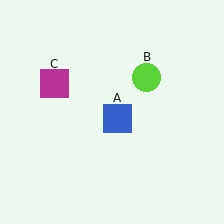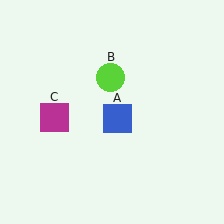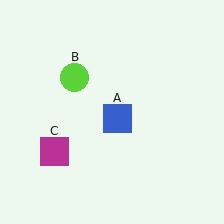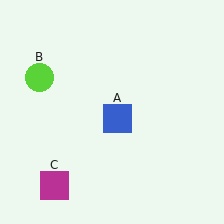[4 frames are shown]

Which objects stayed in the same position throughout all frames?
Blue square (object A) remained stationary.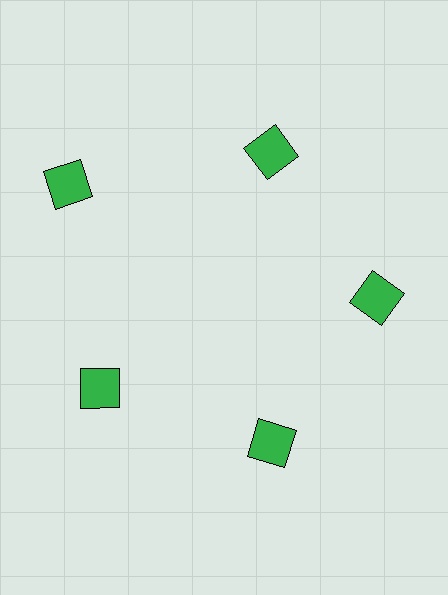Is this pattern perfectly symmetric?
No. The 5 green squares are arranged in a ring, but one element near the 10 o'clock position is pushed outward from the center, breaking the 5-fold rotational symmetry.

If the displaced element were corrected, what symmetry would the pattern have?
It would have 5-fold rotational symmetry — the pattern would map onto itself every 72 degrees.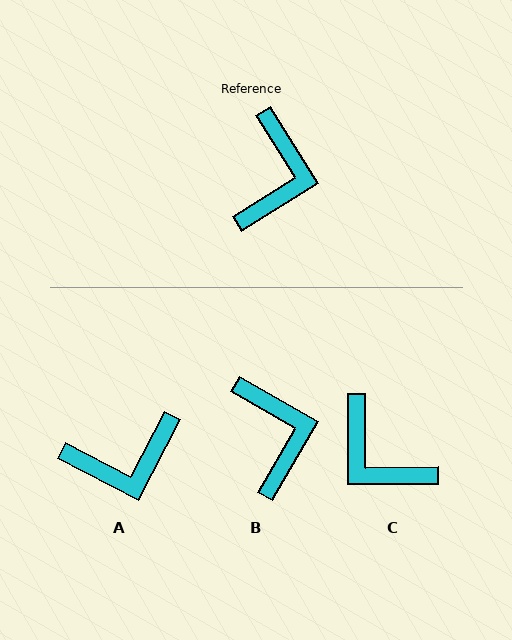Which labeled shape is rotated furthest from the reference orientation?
C, about 122 degrees away.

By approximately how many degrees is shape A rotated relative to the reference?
Approximately 59 degrees clockwise.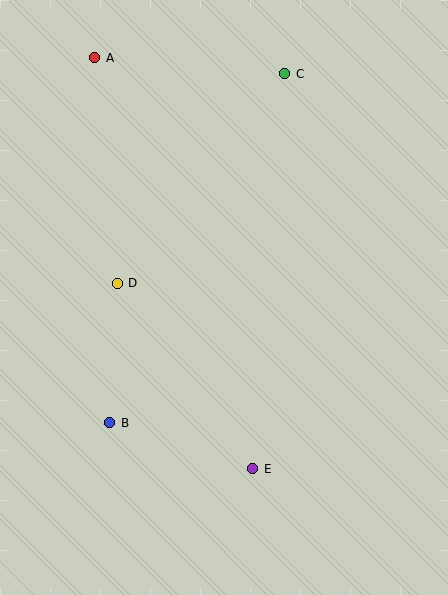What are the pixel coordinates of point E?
Point E is at (253, 469).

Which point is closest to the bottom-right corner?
Point E is closest to the bottom-right corner.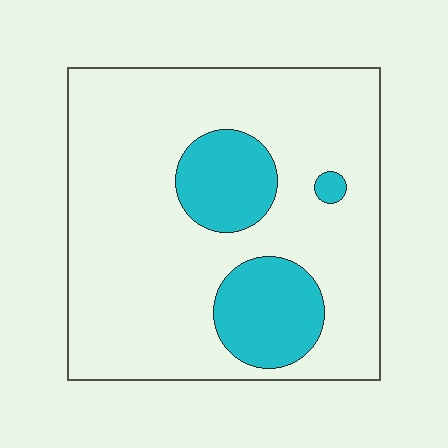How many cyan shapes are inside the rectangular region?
3.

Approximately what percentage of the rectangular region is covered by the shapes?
Approximately 20%.